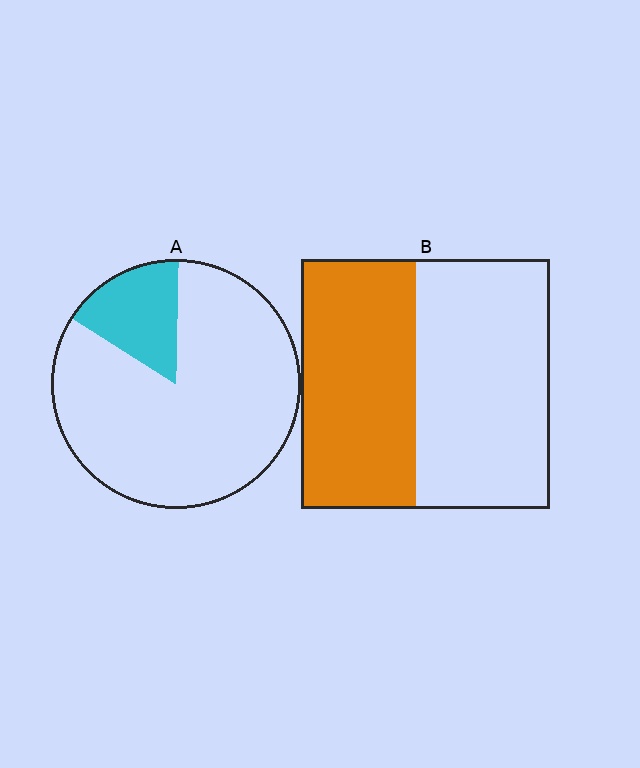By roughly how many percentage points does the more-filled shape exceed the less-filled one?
By roughly 30 percentage points (B over A).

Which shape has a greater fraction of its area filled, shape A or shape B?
Shape B.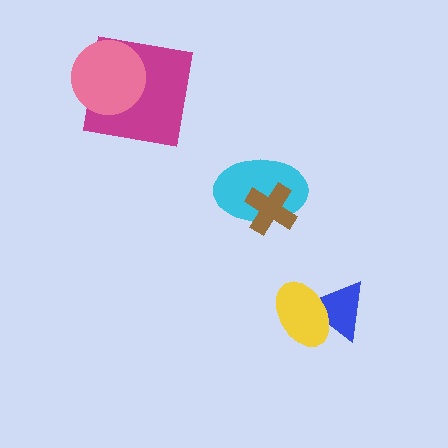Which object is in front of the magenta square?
The pink circle is in front of the magenta square.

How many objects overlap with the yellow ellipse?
1 object overlaps with the yellow ellipse.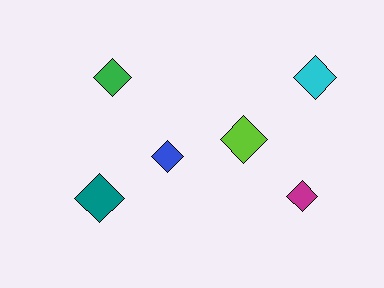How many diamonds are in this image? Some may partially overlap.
There are 6 diamonds.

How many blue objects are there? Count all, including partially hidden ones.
There is 1 blue object.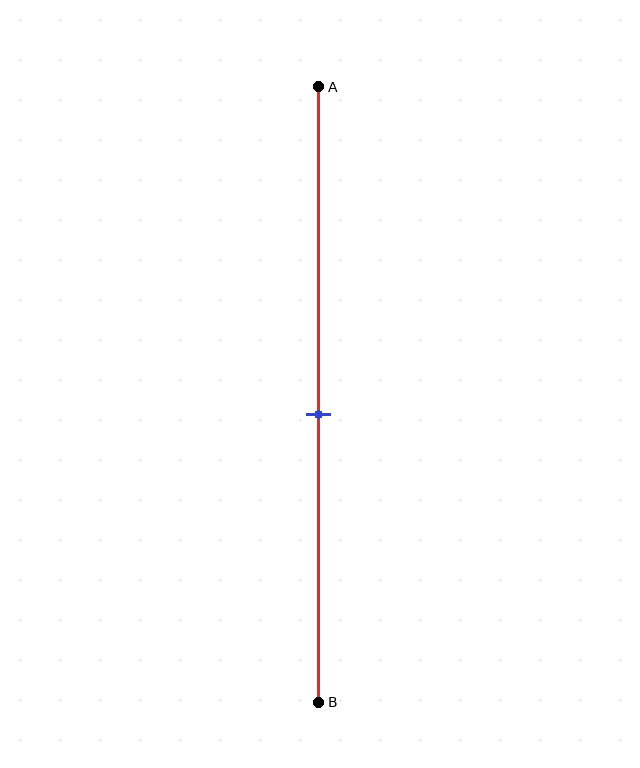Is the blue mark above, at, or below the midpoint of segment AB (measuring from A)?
The blue mark is below the midpoint of segment AB.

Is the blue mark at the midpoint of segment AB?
No, the mark is at about 55% from A, not at the 50% midpoint.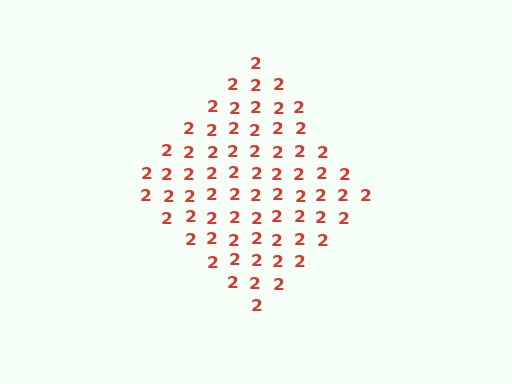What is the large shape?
The large shape is a diamond.